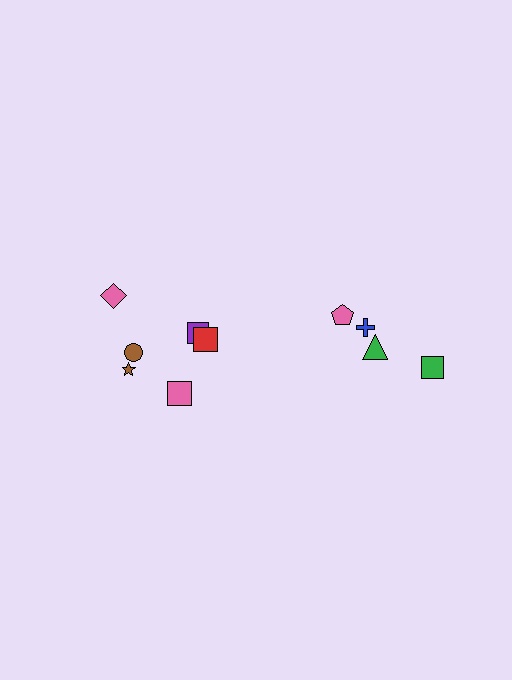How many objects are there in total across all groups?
There are 10 objects.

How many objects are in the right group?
There are 4 objects.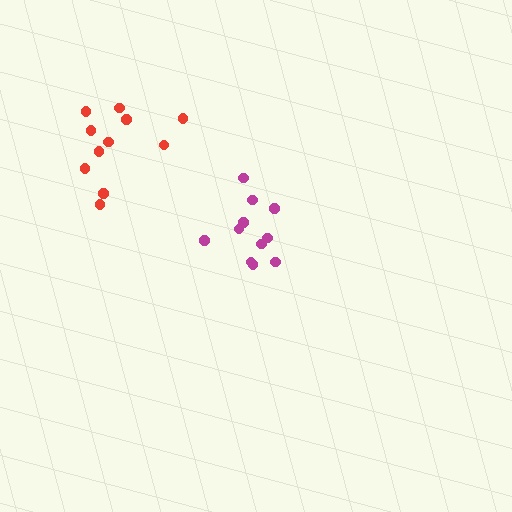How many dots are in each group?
Group 1: 11 dots, Group 2: 11 dots (22 total).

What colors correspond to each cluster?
The clusters are colored: magenta, red.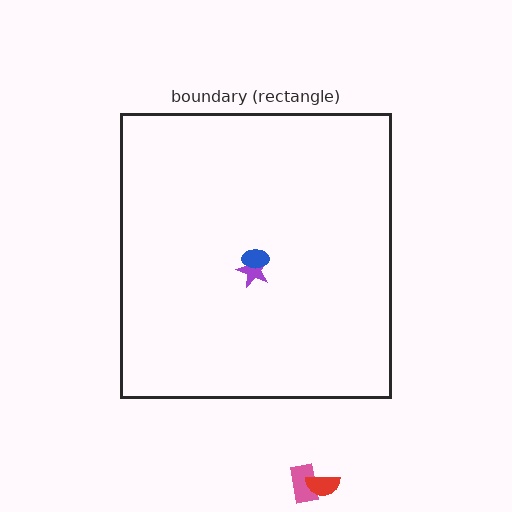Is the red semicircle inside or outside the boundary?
Outside.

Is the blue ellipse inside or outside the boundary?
Inside.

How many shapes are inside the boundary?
2 inside, 2 outside.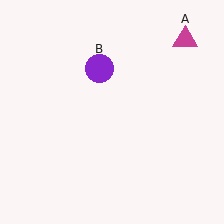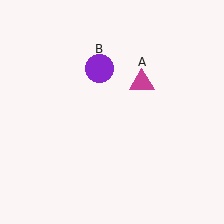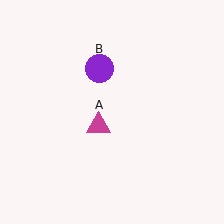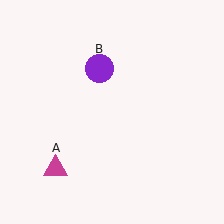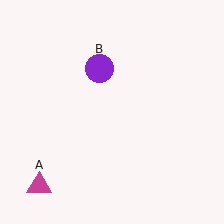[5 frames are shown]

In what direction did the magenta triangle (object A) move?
The magenta triangle (object A) moved down and to the left.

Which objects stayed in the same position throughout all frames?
Purple circle (object B) remained stationary.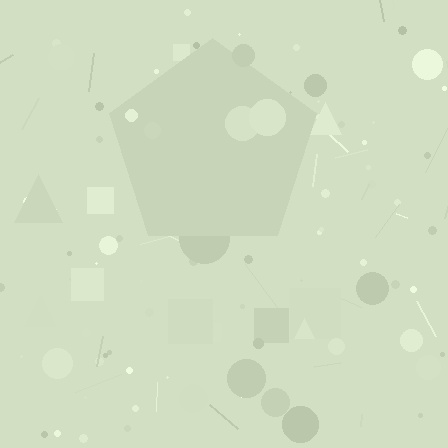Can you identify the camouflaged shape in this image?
The camouflaged shape is a pentagon.